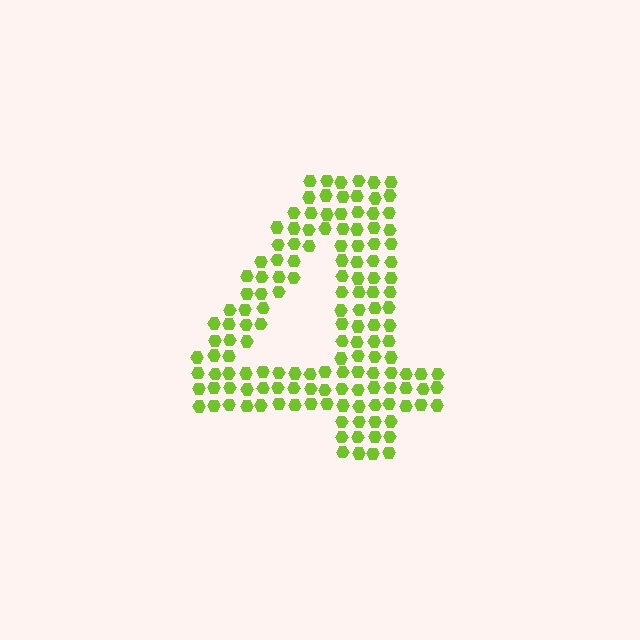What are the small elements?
The small elements are hexagons.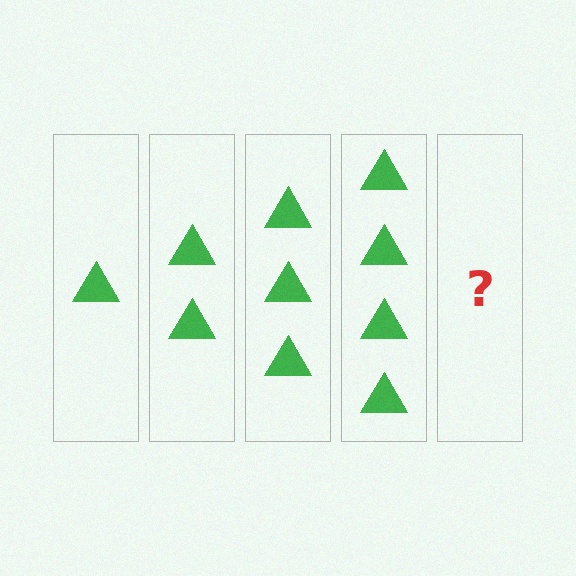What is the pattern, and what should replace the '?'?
The pattern is that each step adds one more triangle. The '?' should be 5 triangles.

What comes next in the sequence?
The next element should be 5 triangles.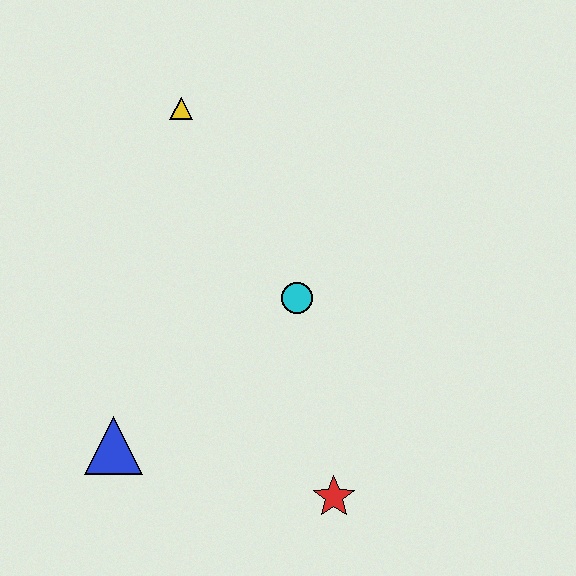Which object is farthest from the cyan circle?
The blue triangle is farthest from the cyan circle.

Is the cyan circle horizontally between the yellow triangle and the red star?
Yes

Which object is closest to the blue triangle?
The red star is closest to the blue triangle.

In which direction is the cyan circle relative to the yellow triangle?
The cyan circle is below the yellow triangle.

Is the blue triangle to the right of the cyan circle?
No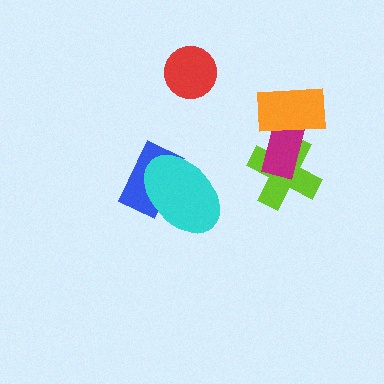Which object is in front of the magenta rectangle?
The orange rectangle is in front of the magenta rectangle.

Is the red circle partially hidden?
No, no other shape covers it.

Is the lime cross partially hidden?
Yes, it is partially covered by another shape.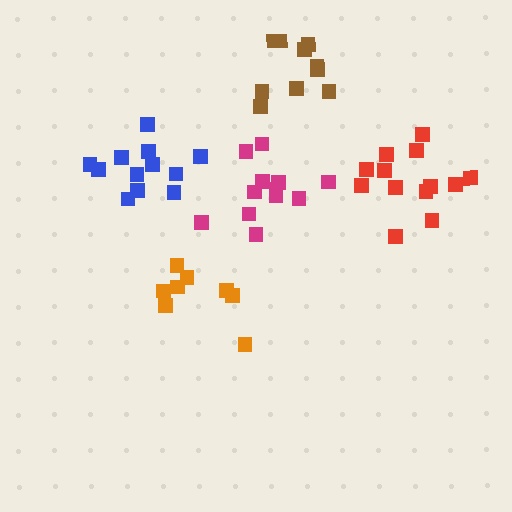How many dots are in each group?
Group 1: 8 dots, Group 2: 12 dots, Group 3: 13 dots, Group 4: 10 dots, Group 5: 12 dots (55 total).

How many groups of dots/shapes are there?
There are 5 groups.